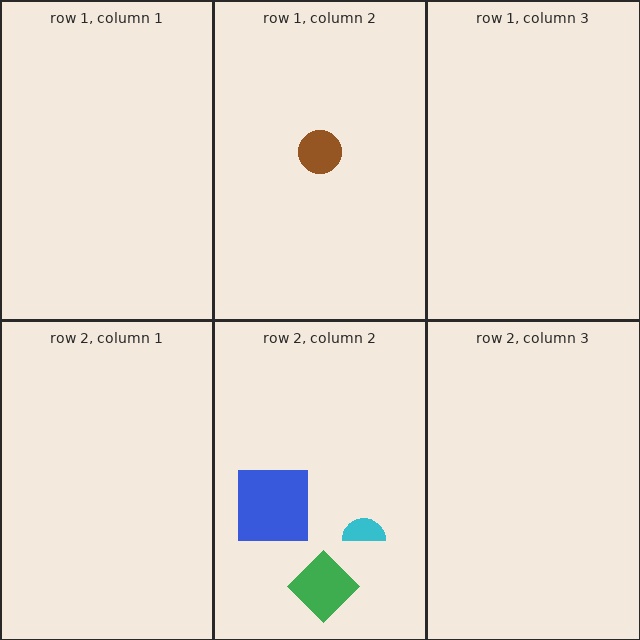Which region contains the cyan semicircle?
The row 2, column 2 region.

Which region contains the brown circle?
The row 1, column 2 region.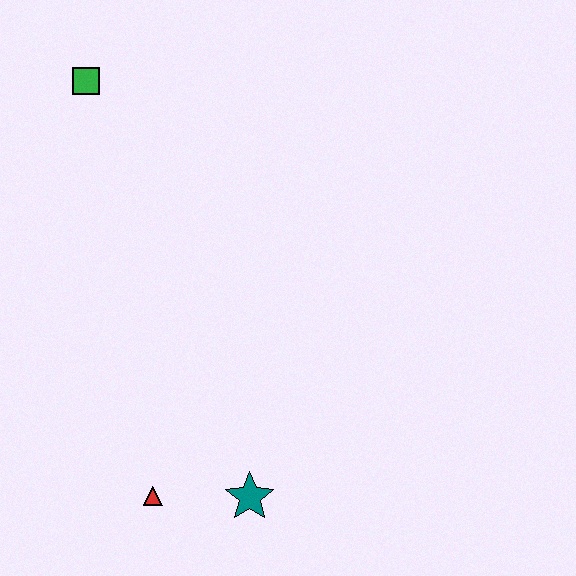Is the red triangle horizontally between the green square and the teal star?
Yes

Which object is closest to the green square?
The red triangle is closest to the green square.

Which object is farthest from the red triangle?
The green square is farthest from the red triangle.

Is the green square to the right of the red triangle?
No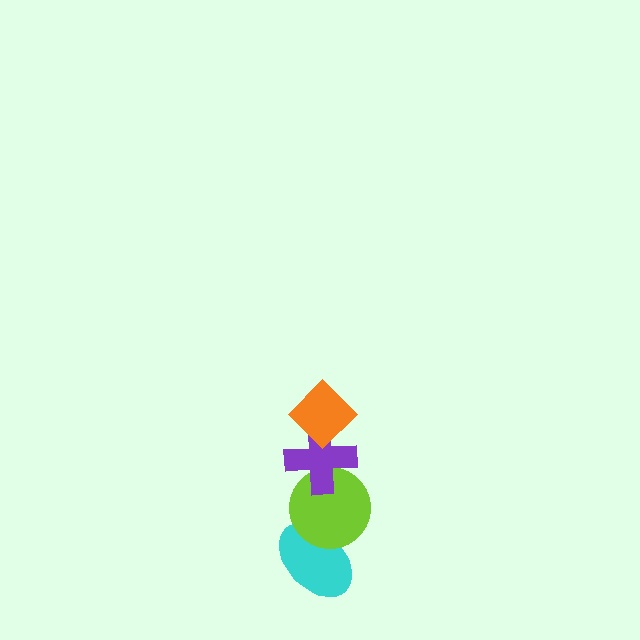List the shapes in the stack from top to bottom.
From top to bottom: the orange diamond, the purple cross, the lime circle, the cyan ellipse.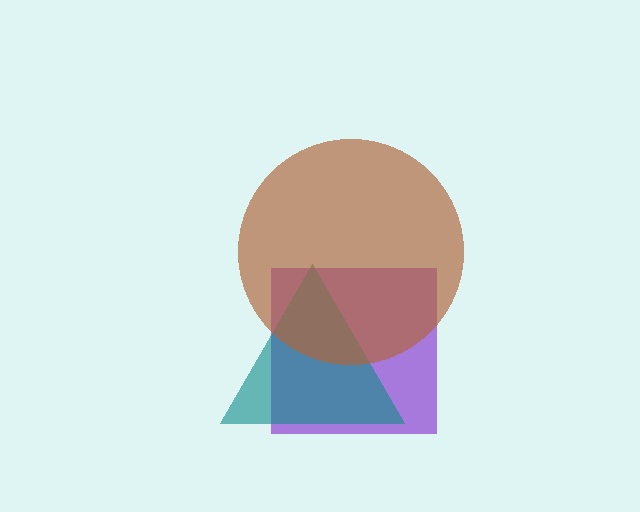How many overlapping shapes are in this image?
There are 3 overlapping shapes in the image.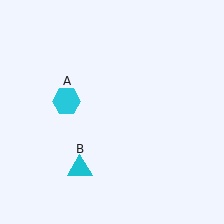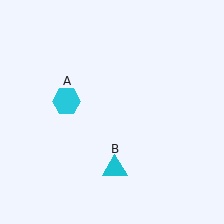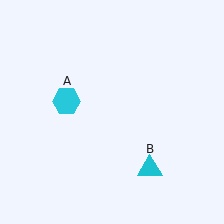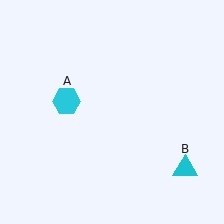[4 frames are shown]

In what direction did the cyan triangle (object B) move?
The cyan triangle (object B) moved right.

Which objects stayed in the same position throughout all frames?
Cyan hexagon (object A) remained stationary.